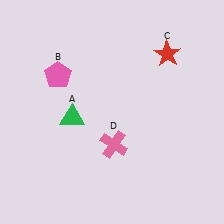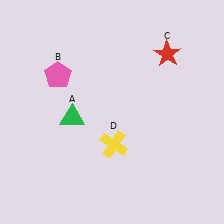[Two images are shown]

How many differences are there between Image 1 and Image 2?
There is 1 difference between the two images.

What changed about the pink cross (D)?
In Image 1, D is pink. In Image 2, it changed to yellow.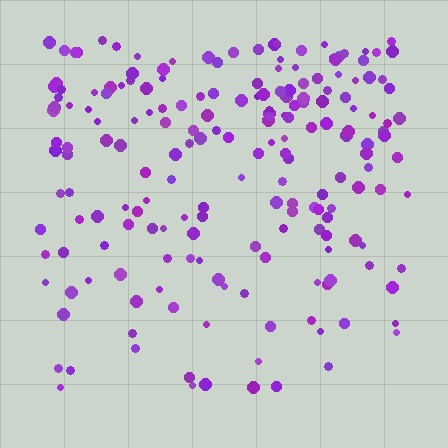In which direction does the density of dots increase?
From bottom to top, with the top side densest.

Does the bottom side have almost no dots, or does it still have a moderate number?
Still a moderate number, just noticeably fewer than the top.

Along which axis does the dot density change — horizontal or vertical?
Vertical.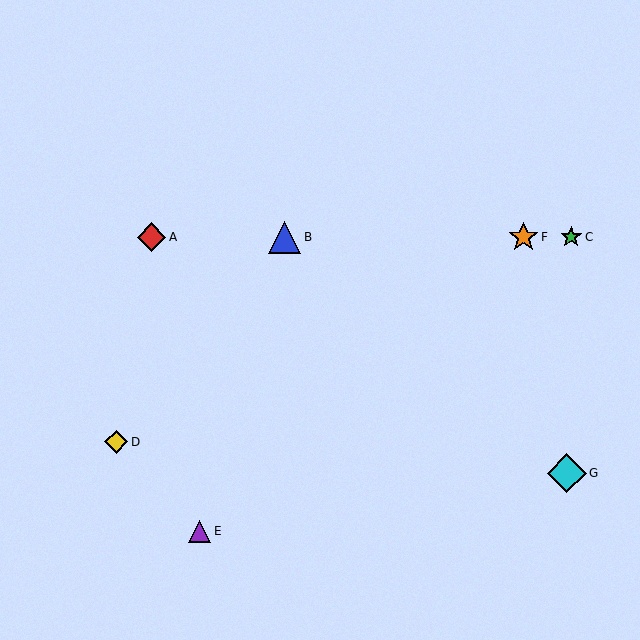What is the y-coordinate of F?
Object F is at y≈237.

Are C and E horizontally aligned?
No, C is at y≈237 and E is at y≈531.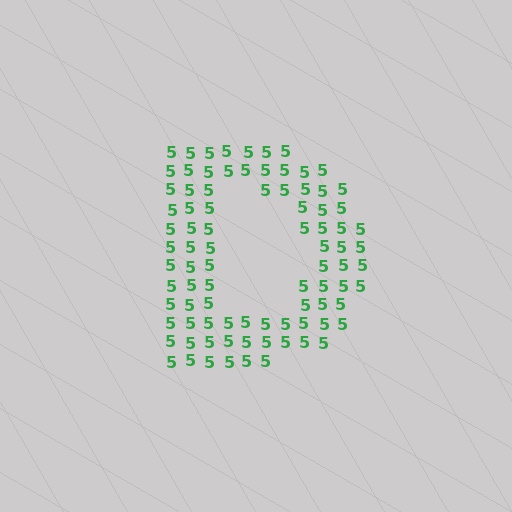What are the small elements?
The small elements are digit 5's.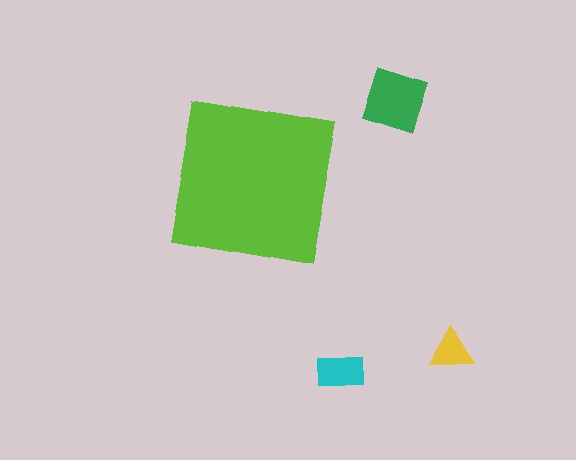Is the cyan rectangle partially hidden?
No, the cyan rectangle is fully visible.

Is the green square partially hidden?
No, the green square is fully visible.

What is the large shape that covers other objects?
A lime square.